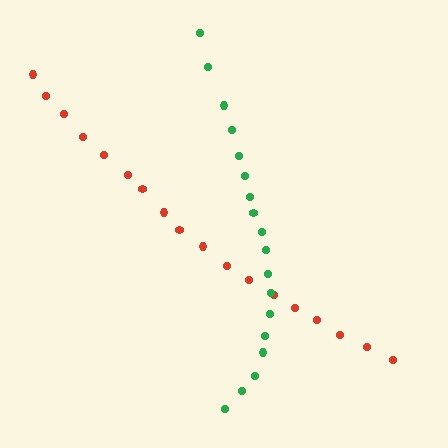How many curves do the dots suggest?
There are 2 distinct paths.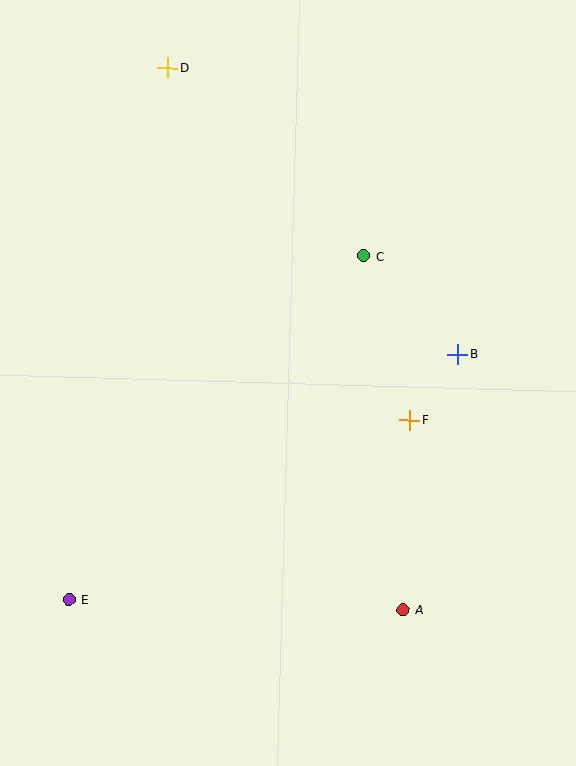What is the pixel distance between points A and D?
The distance between A and D is 591 pixels.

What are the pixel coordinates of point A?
Point A is at (403, 610).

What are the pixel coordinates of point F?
Point F is at (410, 420).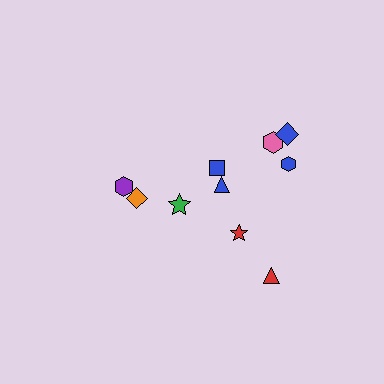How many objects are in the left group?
There are 3 objects.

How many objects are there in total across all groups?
There are 10 objects.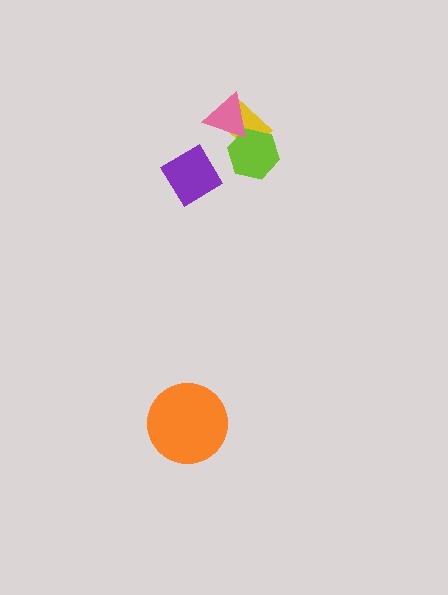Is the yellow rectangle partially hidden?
Yes, it is partially covered by another shape.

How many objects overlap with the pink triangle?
2 objects overlap with the pink triangle.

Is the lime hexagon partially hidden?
Yes, it is partially covered by another shape.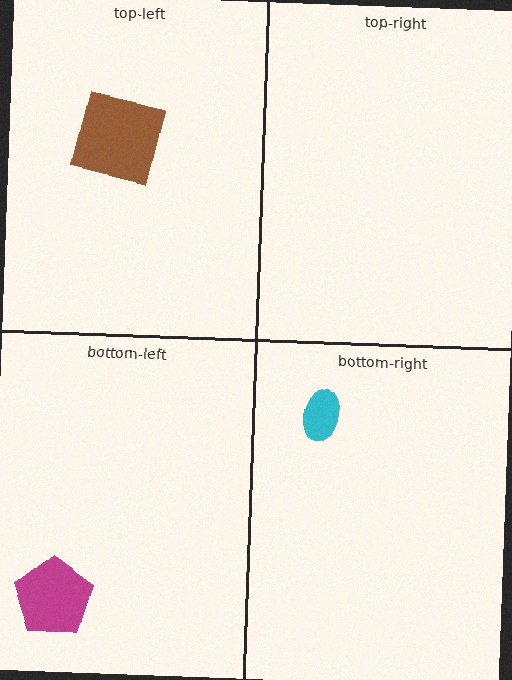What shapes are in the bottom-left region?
The magenta pentagon.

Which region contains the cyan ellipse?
The bottom-right region.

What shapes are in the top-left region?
The brown square.